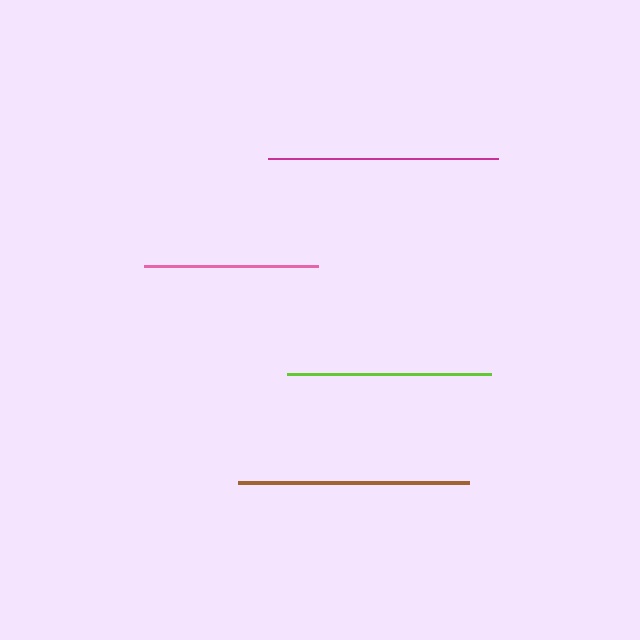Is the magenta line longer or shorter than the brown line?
The brown line is longer than the magenta line.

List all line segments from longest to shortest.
From longest to shortest: brown, magenta, lime, pink.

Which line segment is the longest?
The brown line is the longest at approximately 232 pixels.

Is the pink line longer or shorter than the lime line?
The lime line is longer than the pink line.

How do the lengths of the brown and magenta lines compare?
The brown and magenta lines are approximately the same length.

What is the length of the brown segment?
The brown segment is approximately 232 pixels long.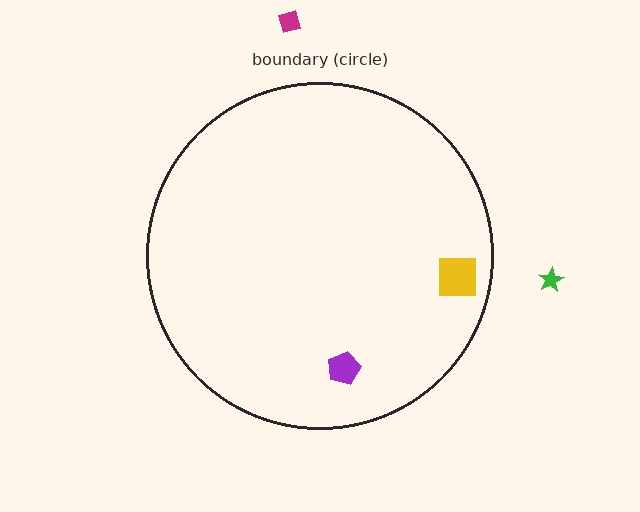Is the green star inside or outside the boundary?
Outside.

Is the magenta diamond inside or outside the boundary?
Outside.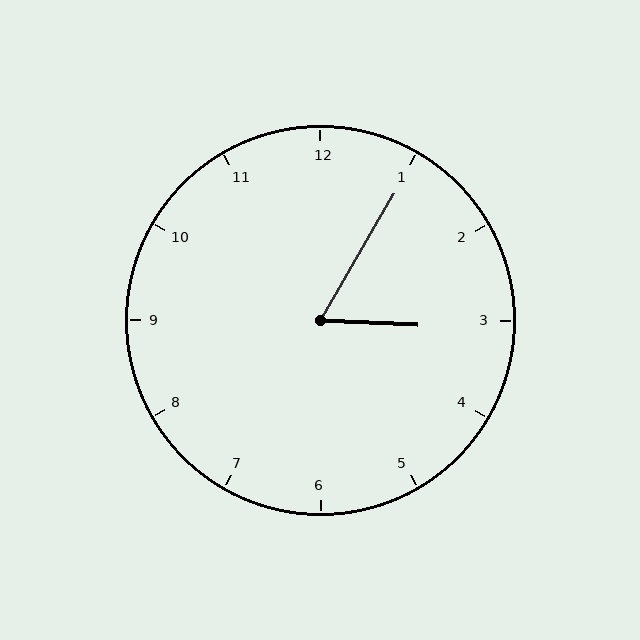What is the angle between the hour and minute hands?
Approximately 62 degrees.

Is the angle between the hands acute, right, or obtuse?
It is acute.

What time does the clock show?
3:05.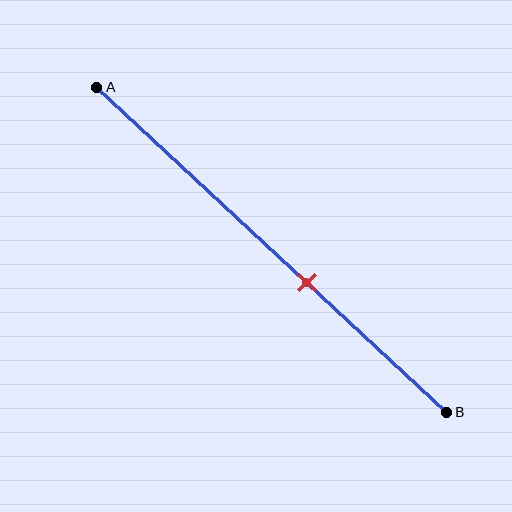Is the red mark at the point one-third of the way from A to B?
No, the mark is at about 60% from A, not at the 33% one-third point.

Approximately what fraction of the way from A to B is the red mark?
The red mark is approximately 60% of the way from A to B.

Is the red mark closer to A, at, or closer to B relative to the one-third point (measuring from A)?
The red mark is closer to point B than the one-third point of segment AB.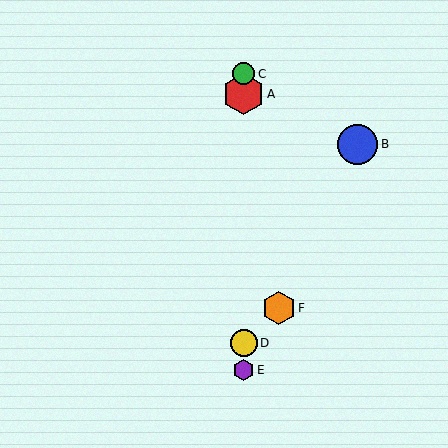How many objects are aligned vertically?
4 objects (A, C, D, E) are aligned vertically.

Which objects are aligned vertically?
Objects A, C, D, E are aligned vertically.